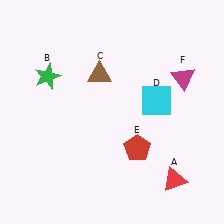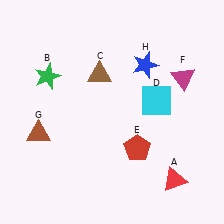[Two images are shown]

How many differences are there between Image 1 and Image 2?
There are 2 differences between the two images.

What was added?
A brown triangle (G), a blue star (H) were added in Image 2.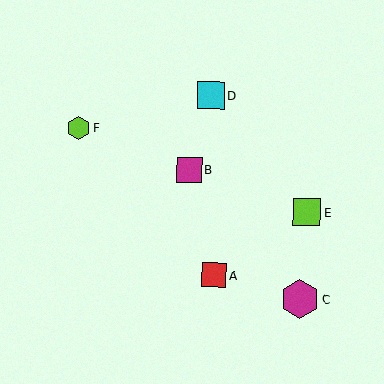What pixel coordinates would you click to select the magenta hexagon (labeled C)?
Click at (300, 299) to select the magenta hexagon C.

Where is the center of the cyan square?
The center of the cyan square is at (211, 95).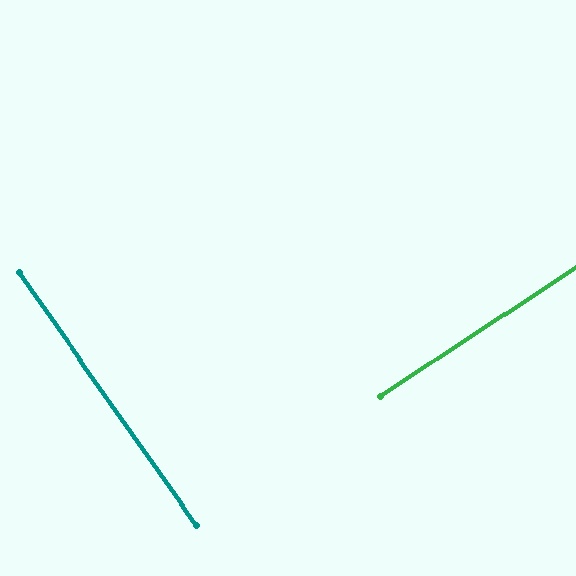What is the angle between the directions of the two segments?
Approximately 88 degrees.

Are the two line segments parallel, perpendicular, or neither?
Perpendicular — they meet at approximately 88°.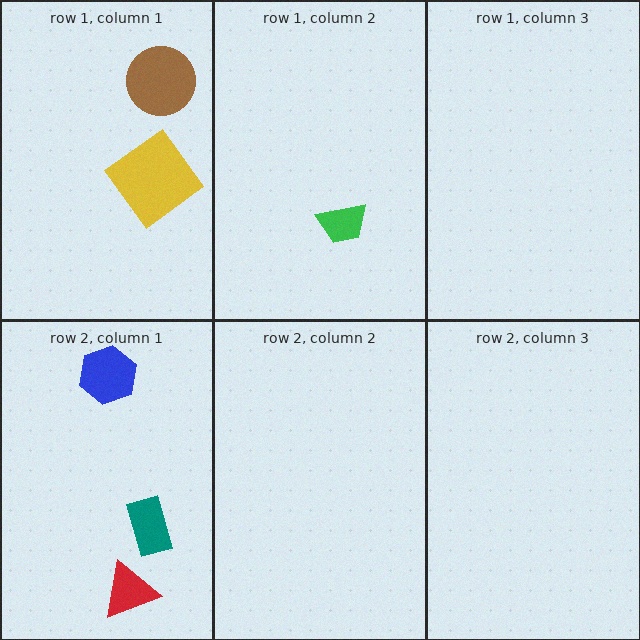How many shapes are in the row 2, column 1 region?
3.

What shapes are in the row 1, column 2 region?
The green trapezoid.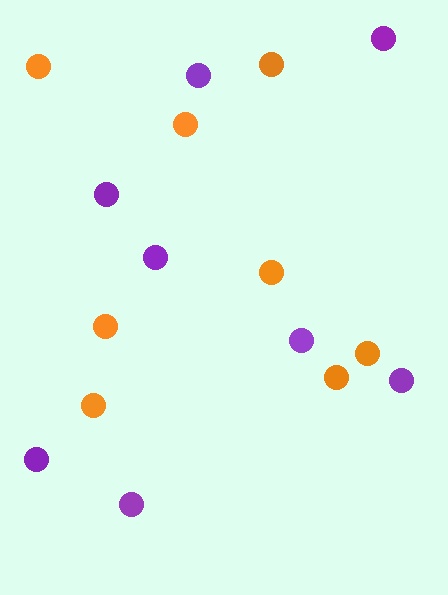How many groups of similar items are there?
There are 2 groups: one group of purple circles (8) and one group of orange circles (8).